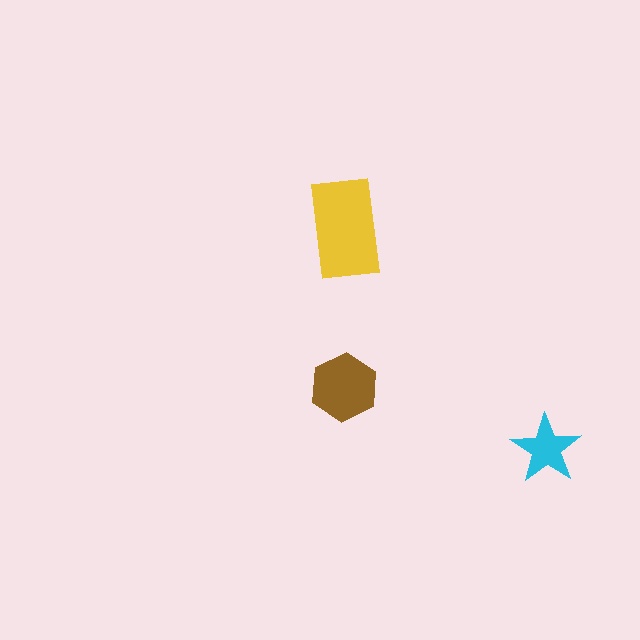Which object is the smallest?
The cyan star.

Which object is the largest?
The yellow rectangle.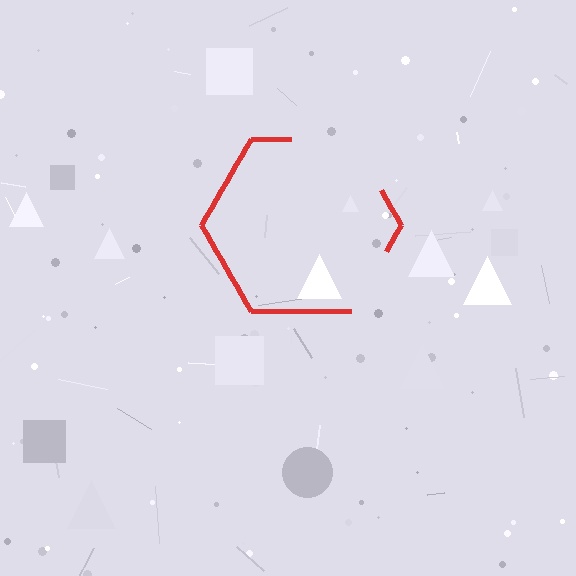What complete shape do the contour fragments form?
The contour fragments form a hexagon.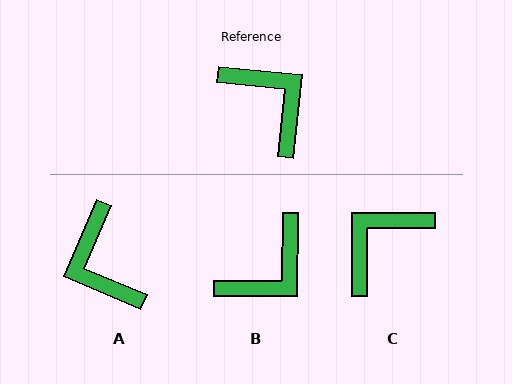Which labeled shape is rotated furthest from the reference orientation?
A, about 163 degrees away.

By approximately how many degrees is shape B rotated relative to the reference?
Approximately 84 degrees clockwise.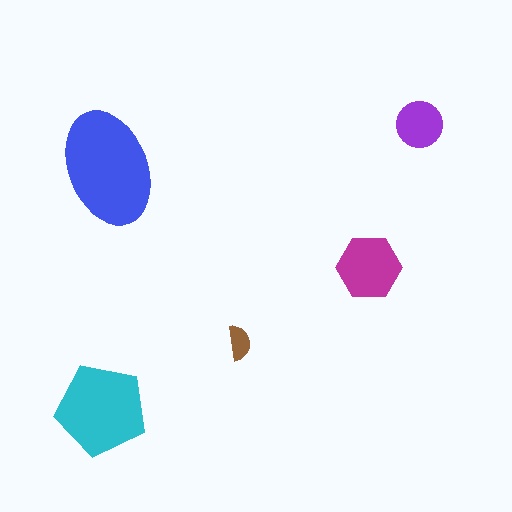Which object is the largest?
The blue ellipse.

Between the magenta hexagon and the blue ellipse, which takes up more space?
The blue ellipse.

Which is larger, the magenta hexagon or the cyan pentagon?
The cyan pentagon.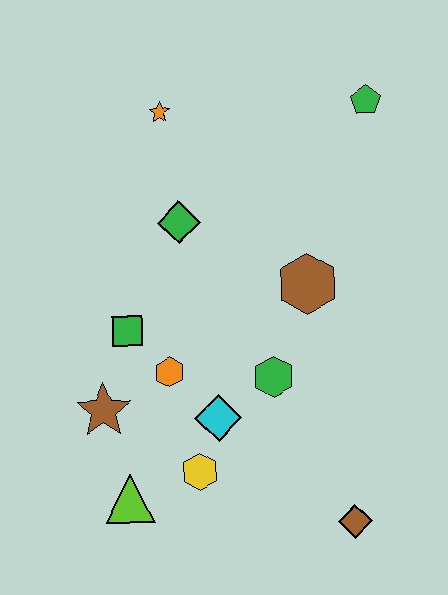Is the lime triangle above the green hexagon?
No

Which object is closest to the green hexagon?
The cyan diamond is closest to the green hexagon.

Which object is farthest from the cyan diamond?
The green pentagon is farthest from the cyan diamond.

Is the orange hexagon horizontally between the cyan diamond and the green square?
Yes